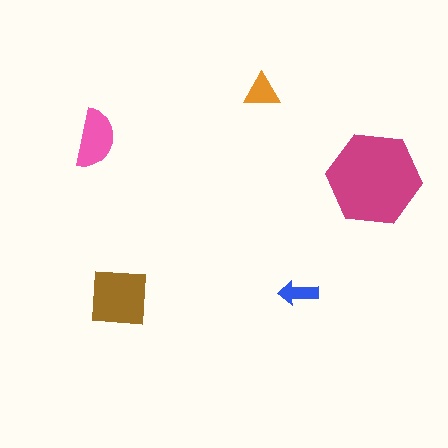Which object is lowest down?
The brown square is bottommost.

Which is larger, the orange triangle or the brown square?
The brown square.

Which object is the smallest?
The blue arrow.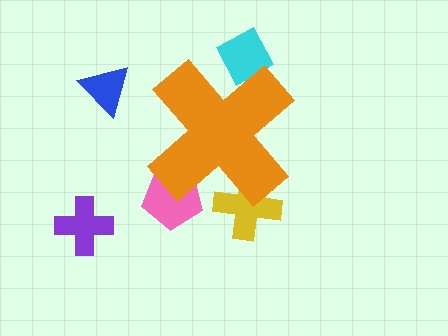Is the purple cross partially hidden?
No, the purple cross is fully visible.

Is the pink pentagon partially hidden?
Yes, the pink pentagon is partially hidden behind the orange cross.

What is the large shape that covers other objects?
An orange cross.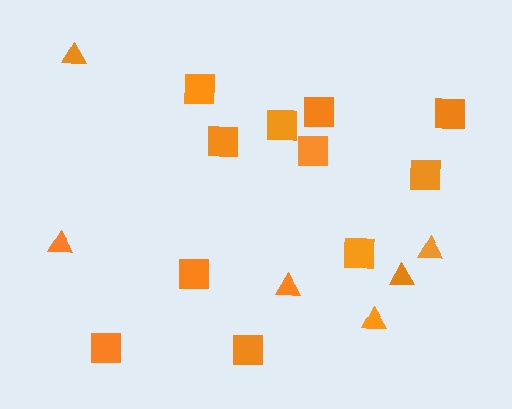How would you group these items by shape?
There are 2 groups: one group of squares (11) and one group of triangles (6).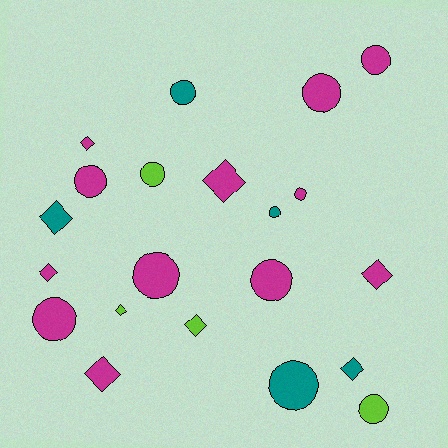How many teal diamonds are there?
There are 2 teal diamonds.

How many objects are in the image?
There are 21 objects.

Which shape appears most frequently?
Circle, with 12 objects.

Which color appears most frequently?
Magenta, with 12 objects.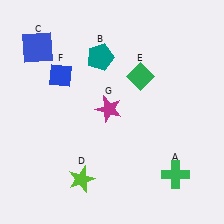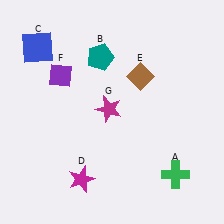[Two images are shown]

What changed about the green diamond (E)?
In Image 1, E is green. In Image 2, it changed to brown.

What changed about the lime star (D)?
In Image 1, D is lime. In Image 2, it changed to magenta.